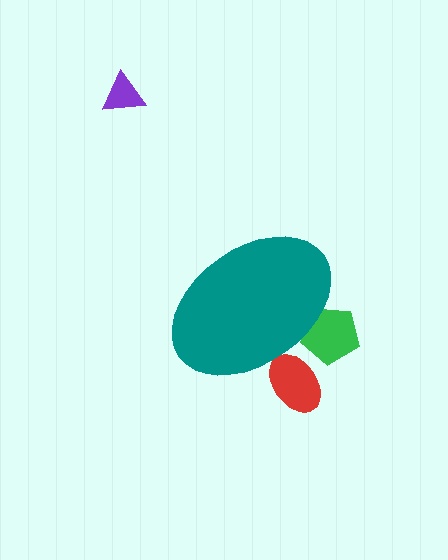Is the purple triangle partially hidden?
No, the purple triangle is fully visible.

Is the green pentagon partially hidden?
Yes, the green pentagon is partially hidden behind the teal ellipse.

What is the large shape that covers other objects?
A teal ellipse.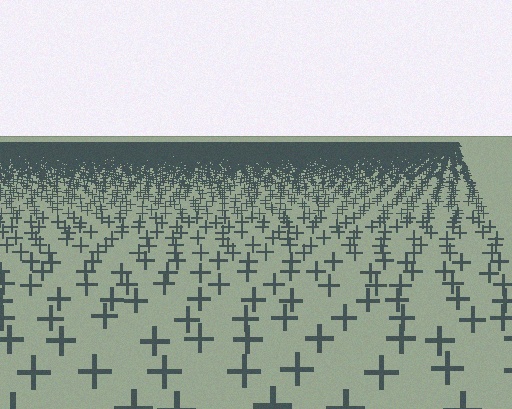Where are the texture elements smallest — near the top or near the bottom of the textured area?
Near the top.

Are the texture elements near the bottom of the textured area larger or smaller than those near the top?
Larger. Near the bottom, elements are closer to the viewer and appear at a bigger on-screen size.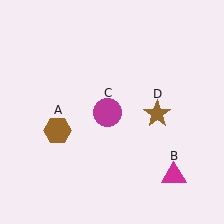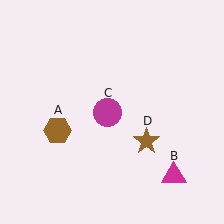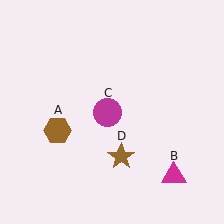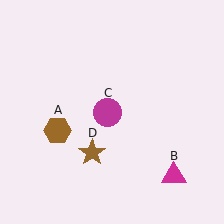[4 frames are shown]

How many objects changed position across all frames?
1 object changed position: brown star (object D).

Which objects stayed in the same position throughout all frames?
Brown hexagon (object A) and magenta triangle (object B) and magenta circle (object C) remained stationary.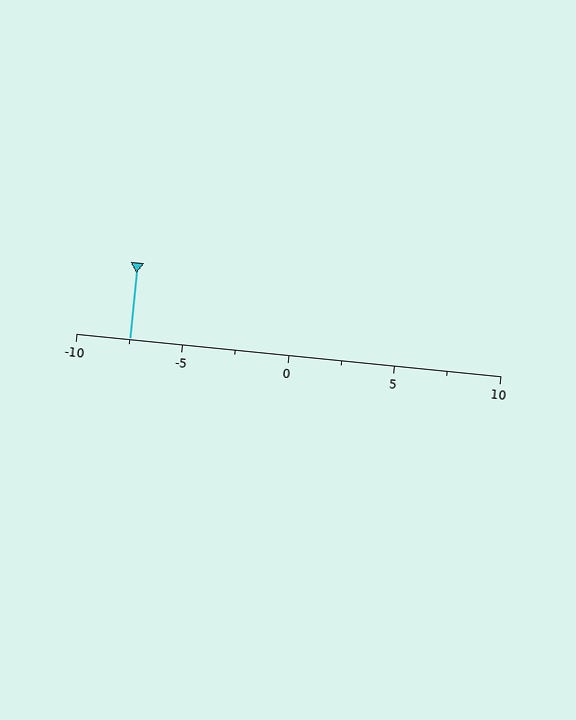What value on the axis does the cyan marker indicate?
The marker indicates approximately -7.5.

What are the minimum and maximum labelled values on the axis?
The axis runs from -10 to 10.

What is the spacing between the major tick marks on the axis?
The major ticks are spaced 5 apart.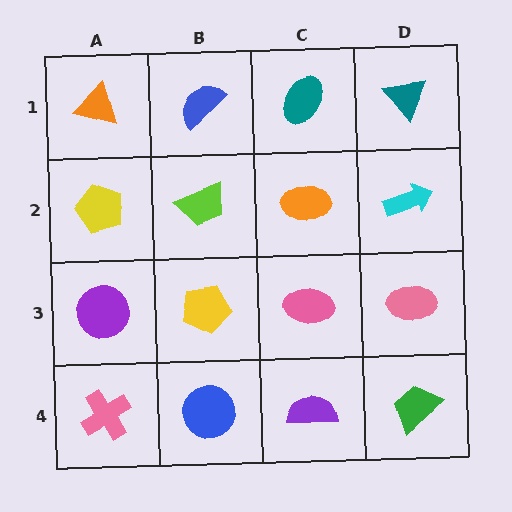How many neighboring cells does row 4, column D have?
2.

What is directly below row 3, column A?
A pink cross.